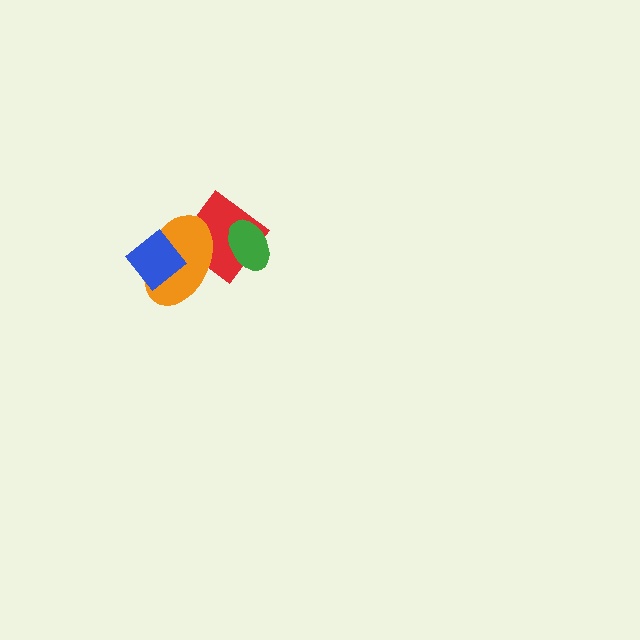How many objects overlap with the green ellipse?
1 object overlaps with the green ellipse.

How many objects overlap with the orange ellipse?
2 objects overlap with the orange ellipse.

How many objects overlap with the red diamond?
2 objects overlap with the red diamond.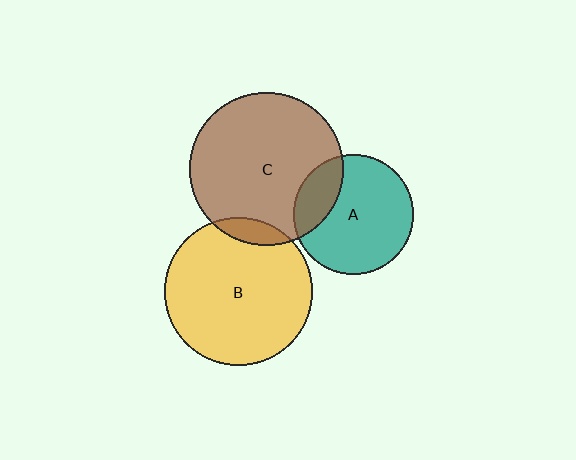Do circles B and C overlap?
Yes.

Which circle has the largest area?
Circle C (brown).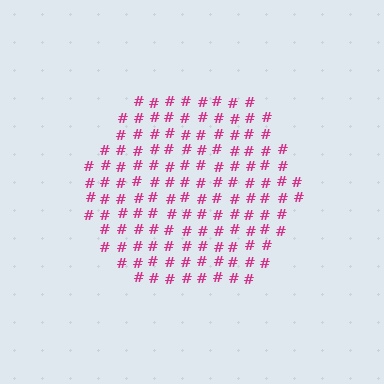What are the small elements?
The small elements are hash symbols.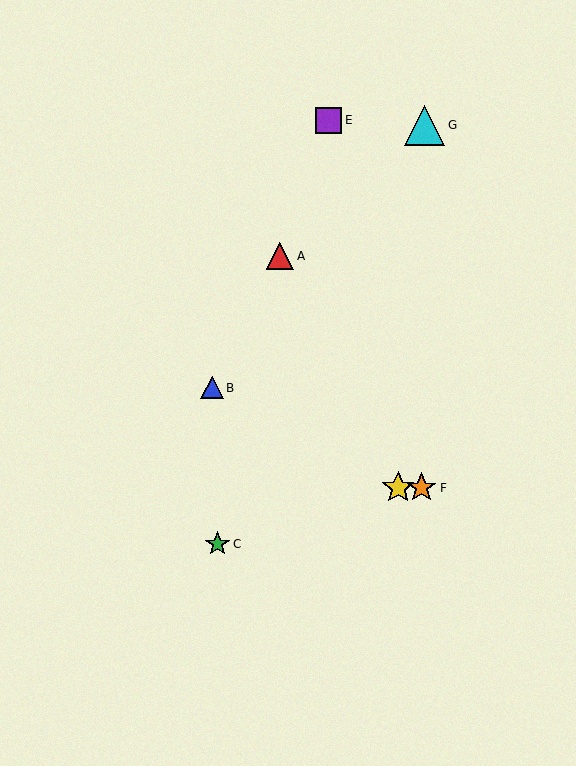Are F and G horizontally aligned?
No, F is at y≈488 and G is at y≈125.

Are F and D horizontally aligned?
Yes, both are at y≈488.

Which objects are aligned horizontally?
Objects D, F are aligned horizontally.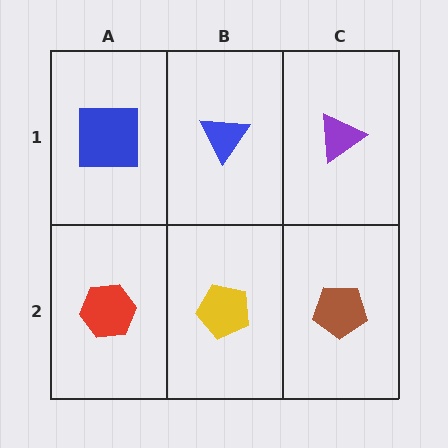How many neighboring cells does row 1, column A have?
2.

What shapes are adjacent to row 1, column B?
A yellow pentagon (row 2, column B), a blue square (row 1, column A), a purple triangle (row 1, column C).